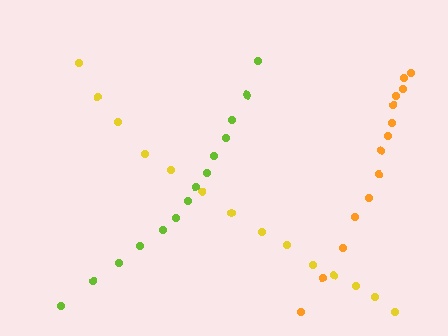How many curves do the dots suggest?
There are 3 distinct paths.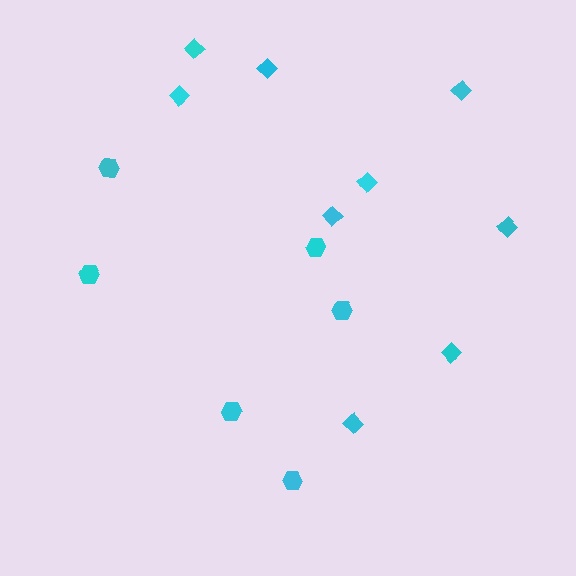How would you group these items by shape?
There are 2 groups: one group of diamonds (9) and one group of hexagons (6).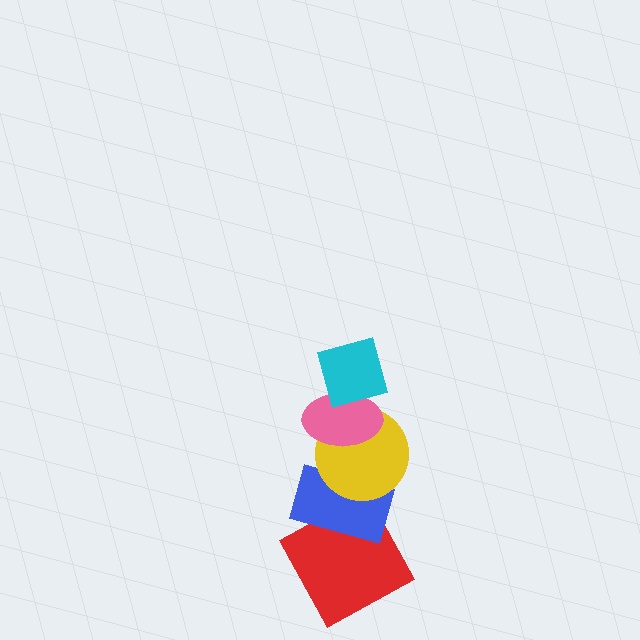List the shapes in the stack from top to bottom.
From top to bottom: the cyan diamond, the pink ellipse, the yellow circle, the blue rectangle, the red square.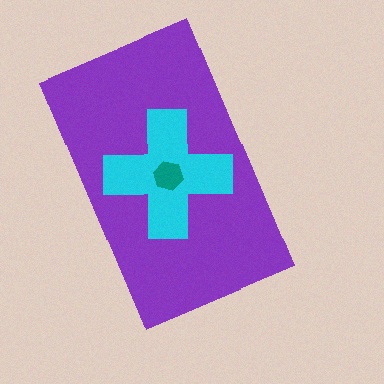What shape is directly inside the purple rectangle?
The cyan cross.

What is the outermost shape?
The purple rectangle.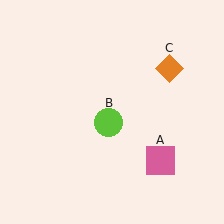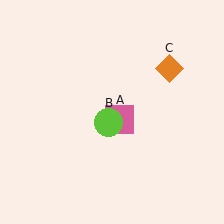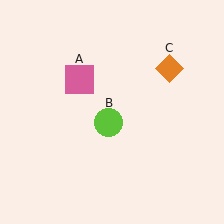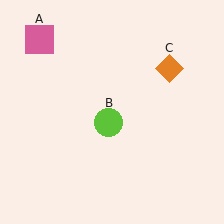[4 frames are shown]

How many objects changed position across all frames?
1 object changed position: pink square (object A).